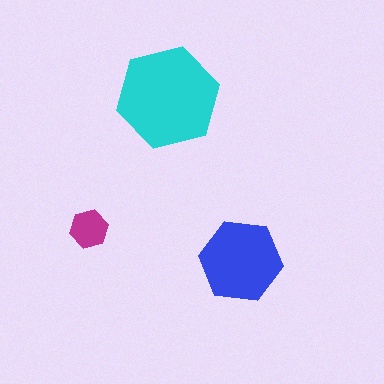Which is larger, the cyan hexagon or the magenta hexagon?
The cyan one.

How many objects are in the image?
There are 3 objects in the image.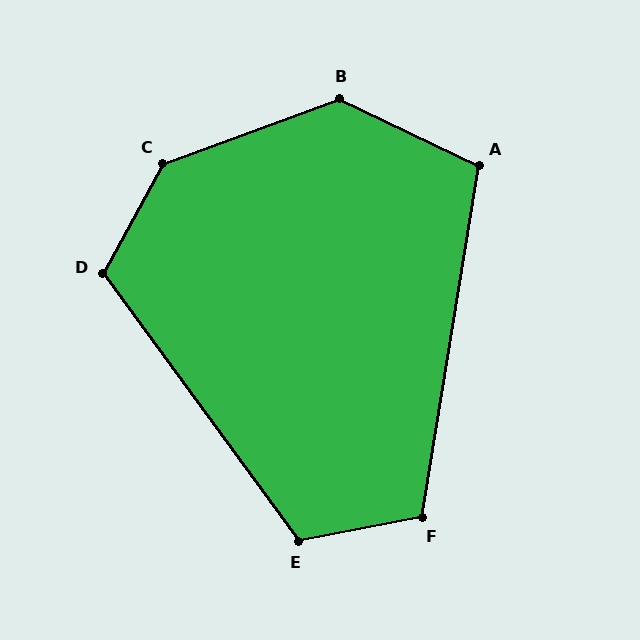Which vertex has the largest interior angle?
C, at approximately 139 degrees.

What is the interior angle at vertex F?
Approximately 110 degrees (obtuse).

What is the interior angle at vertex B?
Approximately 134 degrees (obtuse).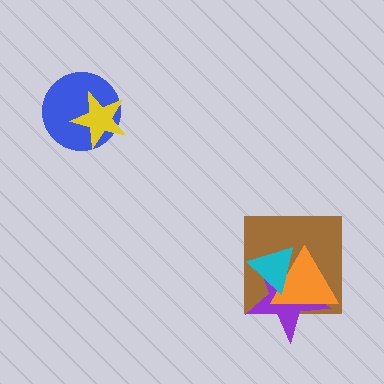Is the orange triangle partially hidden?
Yes, it is partially covered by another shape.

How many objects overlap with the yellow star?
1 object overlaps with the yellow star.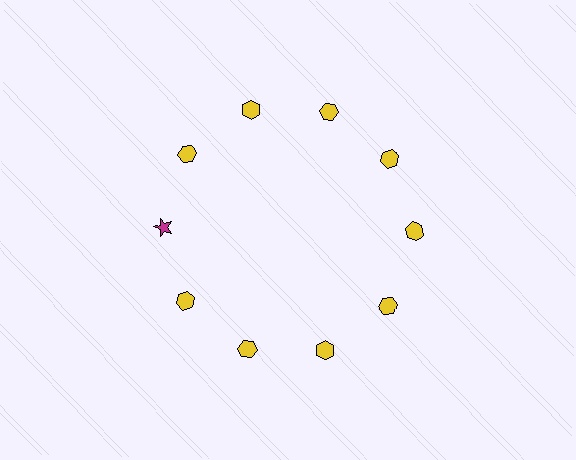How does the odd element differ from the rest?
It differs in both color (magenta instead of yellow) and shape (star instead of hexagon).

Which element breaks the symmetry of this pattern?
The magenta star at roughly the 9 o'clock position breaks the symmetry. All other shapes are yellow hexagons.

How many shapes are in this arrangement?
There are 10 shapes arranged in a ring pattern.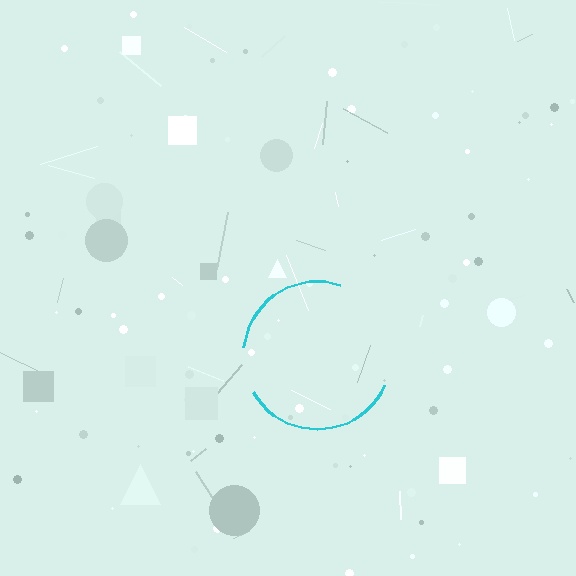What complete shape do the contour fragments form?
The contour fragments form a circle.